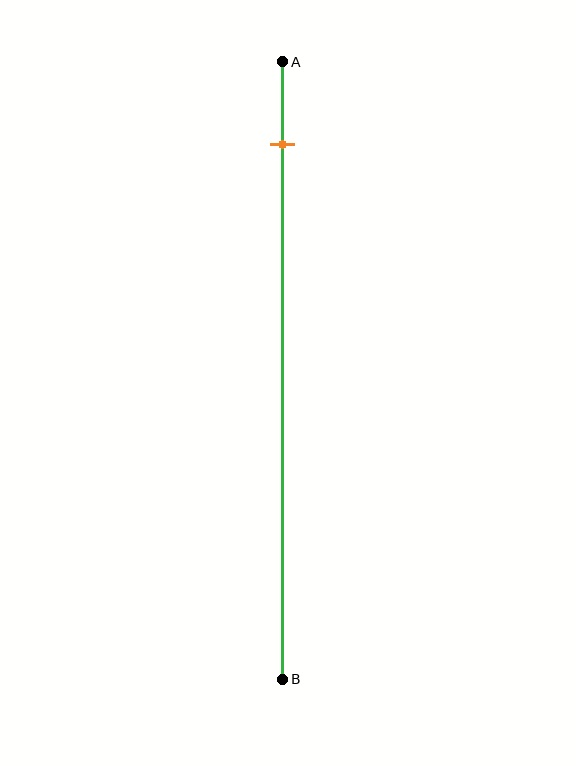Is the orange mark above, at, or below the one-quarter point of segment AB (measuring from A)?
The orange mark is above the one-quarter point of segment AB.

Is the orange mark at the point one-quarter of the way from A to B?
No, the mark is at about 15% from A, not at the 25% one-quarter point.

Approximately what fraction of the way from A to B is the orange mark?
The orange mark is approximately 15% of the way from A to B.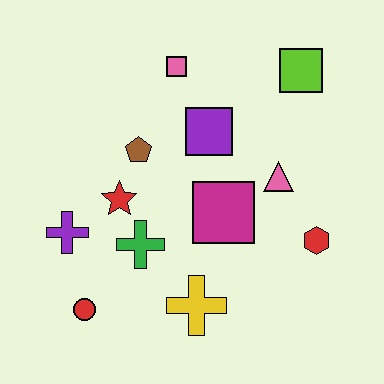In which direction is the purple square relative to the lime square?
The purple square is to the left of the lime square.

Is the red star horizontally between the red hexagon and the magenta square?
No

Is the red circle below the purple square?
Yes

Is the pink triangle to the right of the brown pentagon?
Yes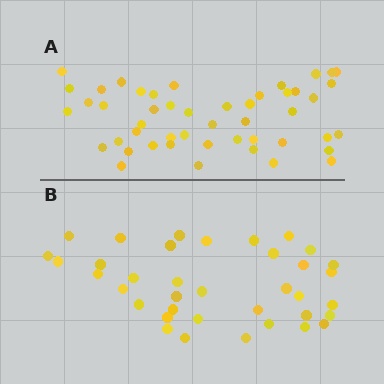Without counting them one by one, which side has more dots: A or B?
Region A (the top region) has more dots.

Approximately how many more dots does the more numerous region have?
Region A has roughly 12 or so more dots than region B.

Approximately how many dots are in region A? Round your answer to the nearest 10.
About 50 dots. (The exact count is 48, which rounds to 50.)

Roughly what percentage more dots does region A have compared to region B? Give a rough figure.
About 30% more.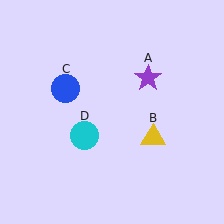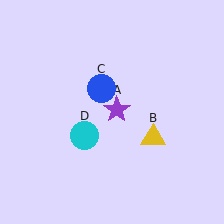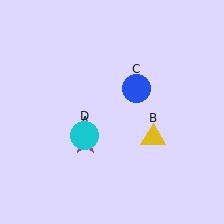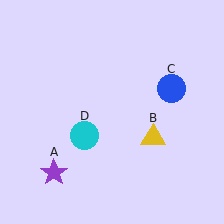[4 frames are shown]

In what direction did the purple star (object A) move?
The purple star (object A) moved down and to the left.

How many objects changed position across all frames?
2 objects changed position: purple star (object A), blue circle (object C).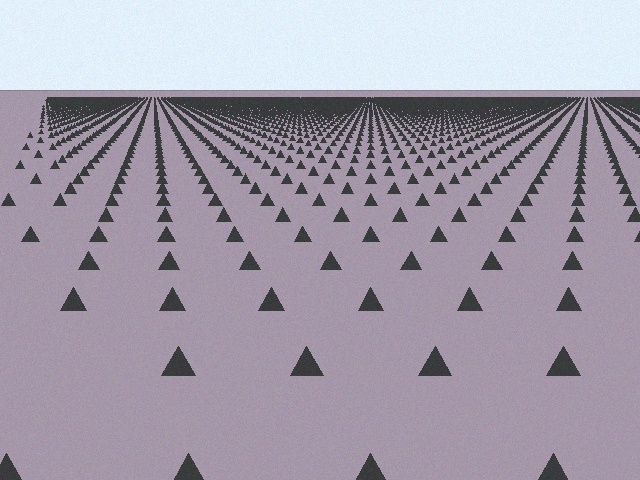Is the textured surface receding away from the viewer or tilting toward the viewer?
The surface is receding away from the viewer. Texture elements get smaller and denser toward the top.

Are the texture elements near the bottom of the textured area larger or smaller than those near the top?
Larger. Near the bottom, elements are closer to the viewer and appear at a bigger on-screen size.